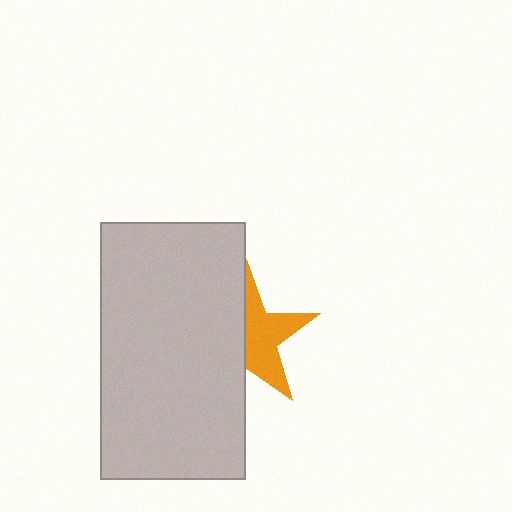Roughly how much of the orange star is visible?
About half of it is visible (roughly 52%).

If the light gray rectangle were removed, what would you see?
You would see the complete orange star.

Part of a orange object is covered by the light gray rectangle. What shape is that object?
It is a star.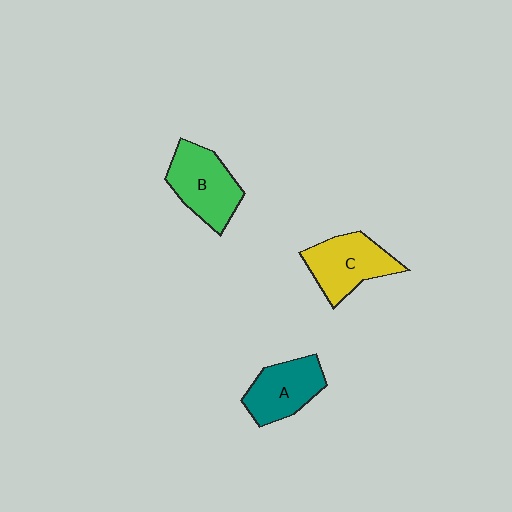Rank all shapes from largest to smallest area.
From largest to smallest: B (green), C (yellow), A (teal).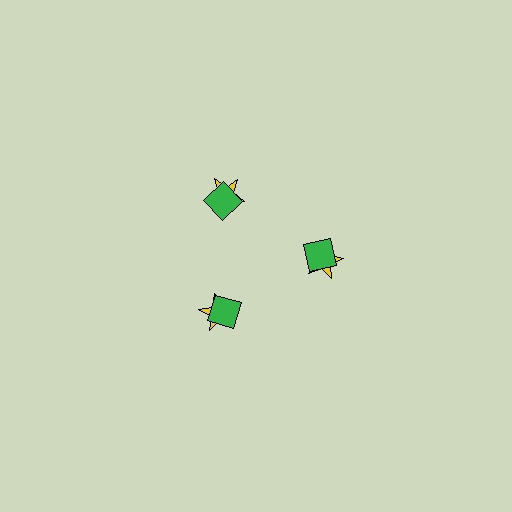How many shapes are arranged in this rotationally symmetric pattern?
There are 6 shapes, arranged in 3 groups of 2.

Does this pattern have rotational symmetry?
Yes, this pattern has 3-fold rotational symmetry. It looks the same after rotating 120 degrees around the center.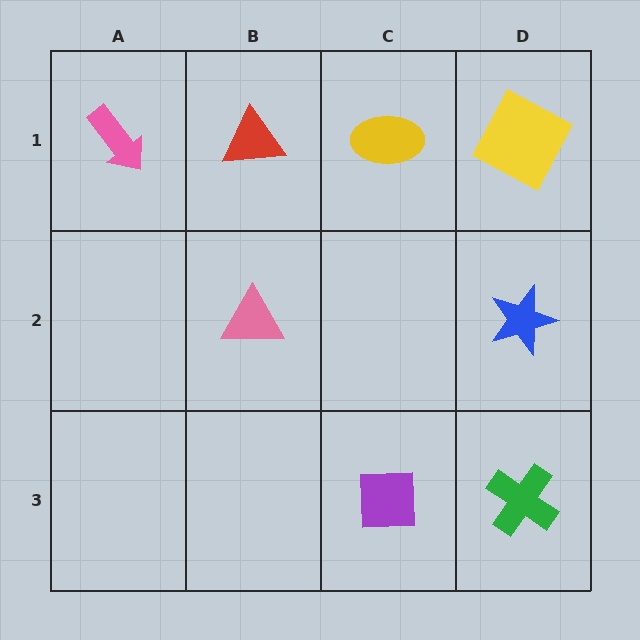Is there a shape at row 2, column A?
No, that cell is empty.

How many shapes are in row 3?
2 shapes.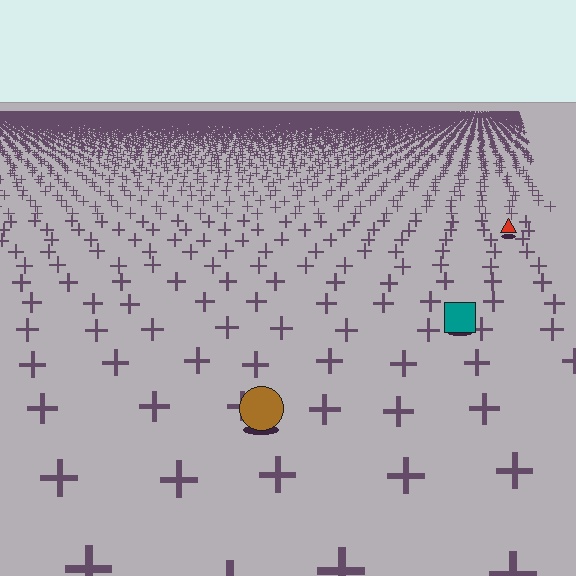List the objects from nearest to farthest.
From nearest to farthest: the brown circle, the teal square, the red triangle.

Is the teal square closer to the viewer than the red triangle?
Yes. The teal square is closer — you can tell from the texture gradient: the ground texture is coarser near it.